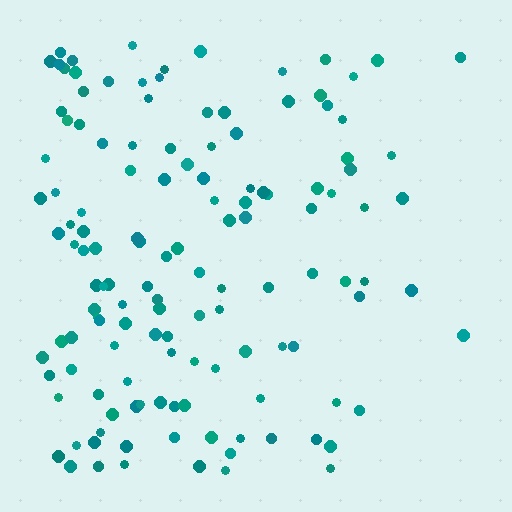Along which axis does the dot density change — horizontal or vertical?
Horizontal.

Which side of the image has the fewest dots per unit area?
The right.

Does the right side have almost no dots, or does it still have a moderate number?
Still a moderate number, just noticeably fewer than the left.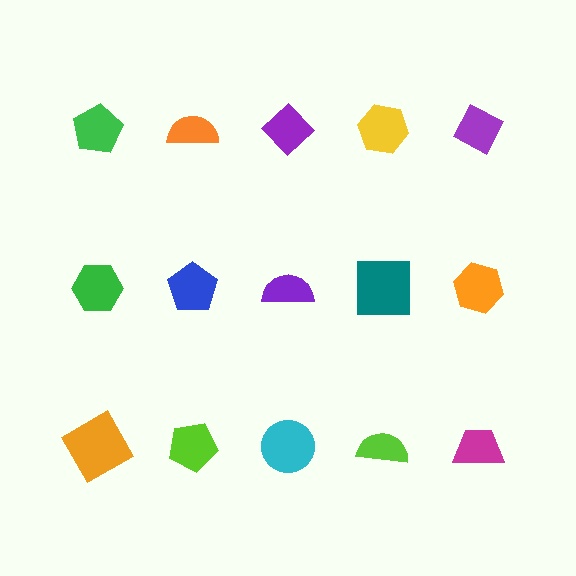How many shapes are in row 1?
5 shapes.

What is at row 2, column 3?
A purple semicircle.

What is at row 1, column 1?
A green pentagon.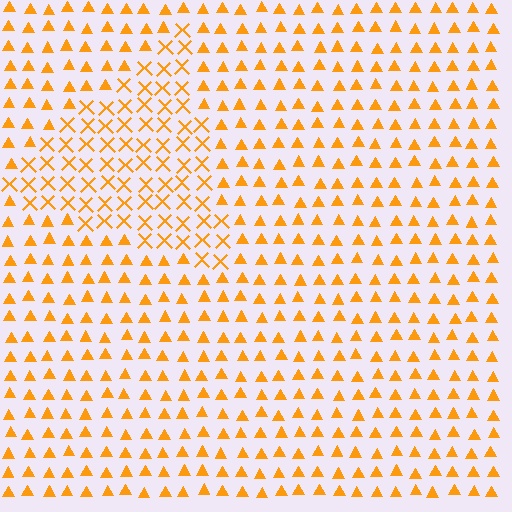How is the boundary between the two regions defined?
The boundary is defined by a change in element shape: X marks inside vs. triangles outside. All elements share the same color and spacing.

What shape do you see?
I see a triangle.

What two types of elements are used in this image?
The image uses X marks inside the triangle region and triangles outside it.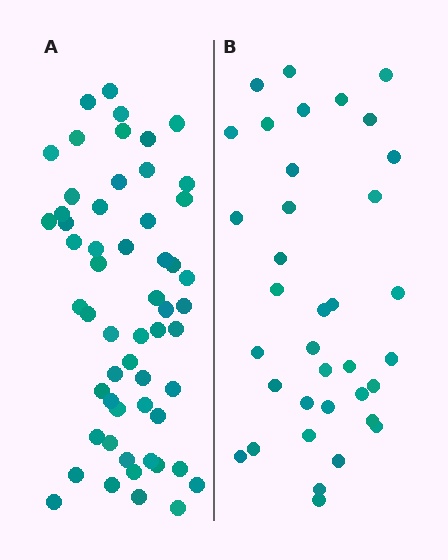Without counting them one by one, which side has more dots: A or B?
Region A (the left region) has more dots.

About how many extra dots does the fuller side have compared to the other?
Region A has approximately 20 more dots than region B.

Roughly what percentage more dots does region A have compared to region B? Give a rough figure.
About 55% more.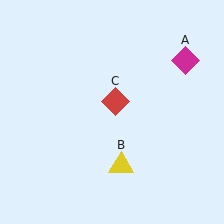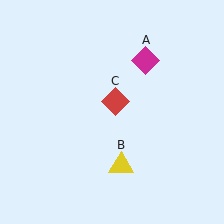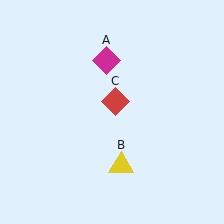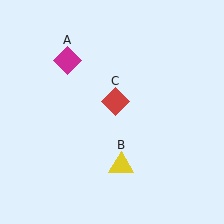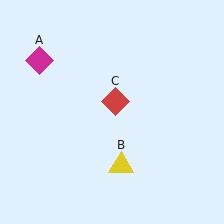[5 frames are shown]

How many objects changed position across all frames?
1 object changed position: magenta diamond (object A).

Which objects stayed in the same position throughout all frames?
Yellow triangle (object B) and red diamond (object C) remained stationary.